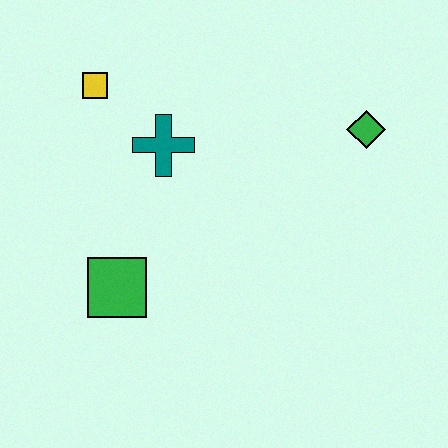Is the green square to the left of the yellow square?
No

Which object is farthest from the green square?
The green diamond is farthest from the green square.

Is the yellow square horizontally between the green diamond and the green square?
No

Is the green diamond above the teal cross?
Yes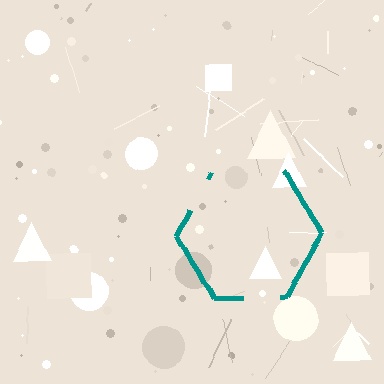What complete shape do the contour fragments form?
The contour fragments form a hexagon.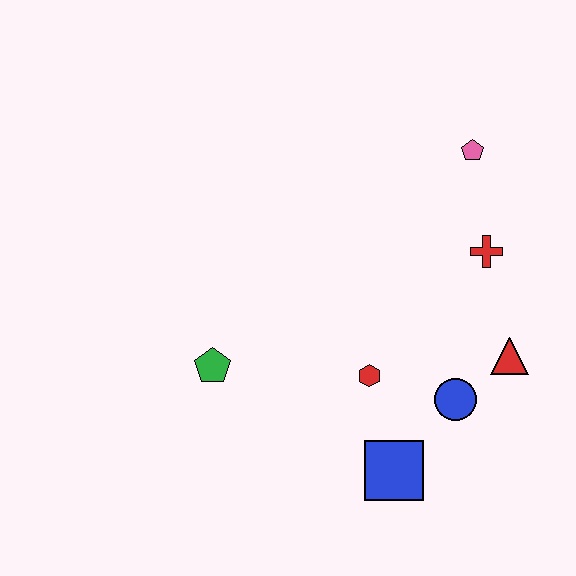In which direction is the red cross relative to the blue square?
The red cross is above the blue square.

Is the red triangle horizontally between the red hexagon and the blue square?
No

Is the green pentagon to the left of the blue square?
Yes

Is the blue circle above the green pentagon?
No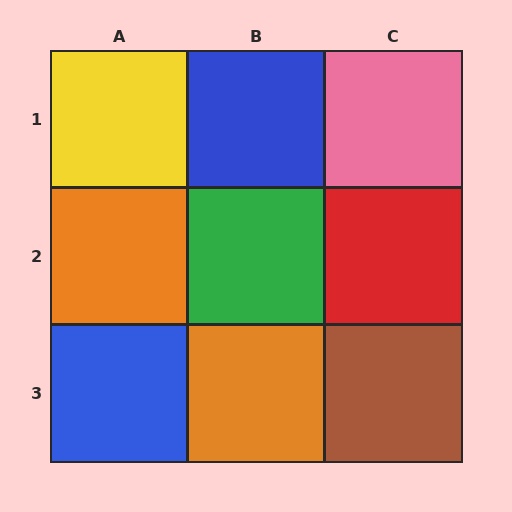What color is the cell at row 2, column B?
Green.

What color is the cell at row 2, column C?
Red.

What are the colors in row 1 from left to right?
Yellow, blue, pink.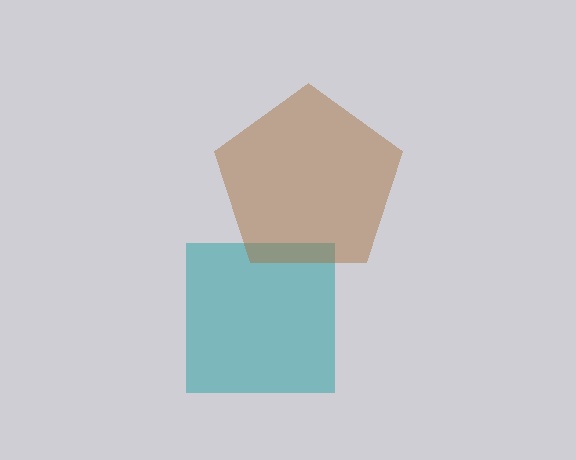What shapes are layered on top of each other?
The layered shapes are: a teal square, a brown pentagon.